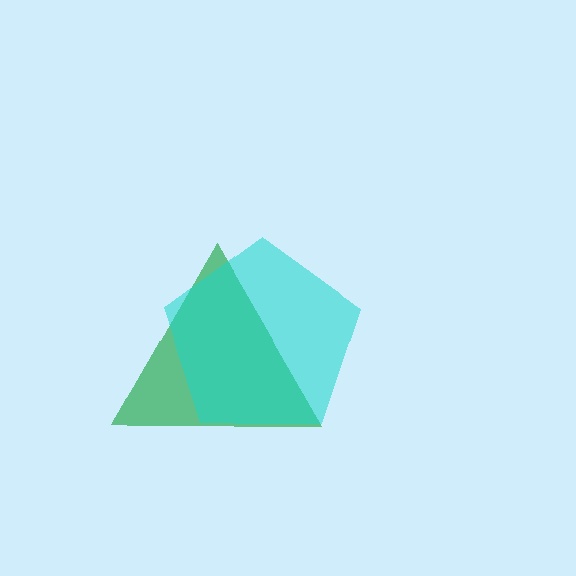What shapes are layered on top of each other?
The layered shapes are: a green triangle, a cyan pentagon.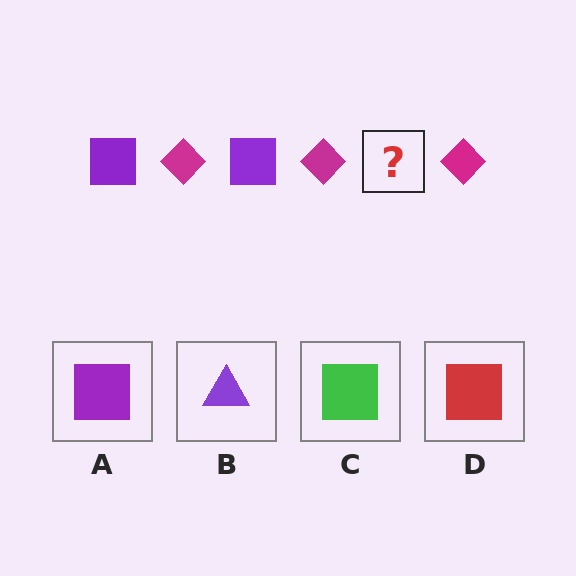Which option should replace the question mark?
Option A.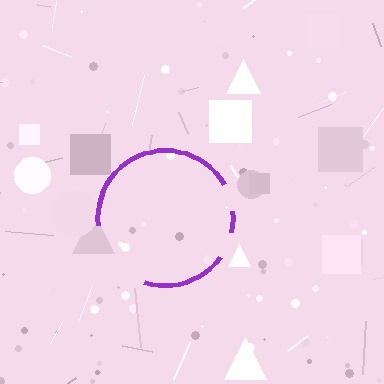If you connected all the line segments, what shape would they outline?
They would outline a circle.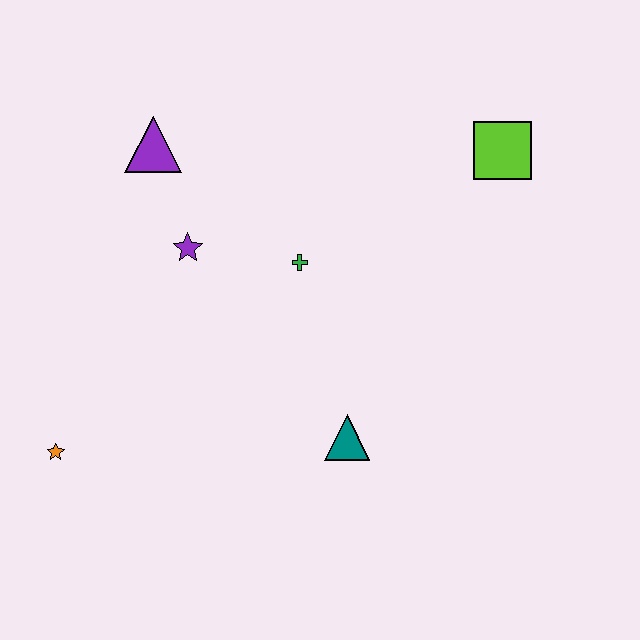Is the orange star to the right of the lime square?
No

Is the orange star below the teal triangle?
Yes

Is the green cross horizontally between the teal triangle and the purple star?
Yes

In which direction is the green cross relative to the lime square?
The green cross is to the left of the lime square.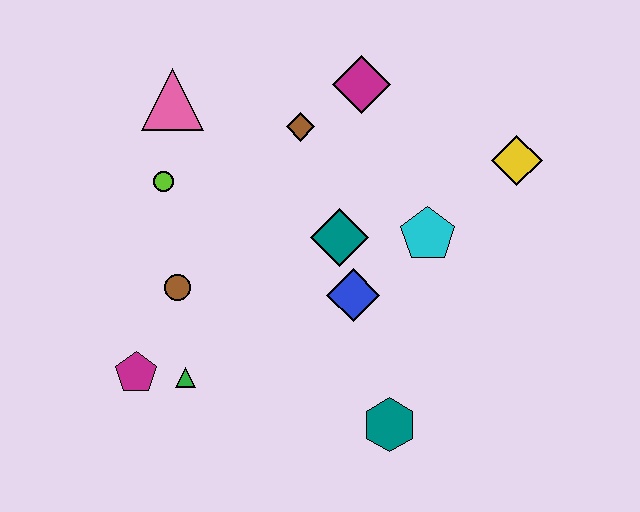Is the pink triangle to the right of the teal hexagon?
No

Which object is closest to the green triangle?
The magenta pentagon is closest to the green triangle.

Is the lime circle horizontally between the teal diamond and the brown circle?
No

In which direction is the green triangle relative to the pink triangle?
The green triangle is below the pink triangle.